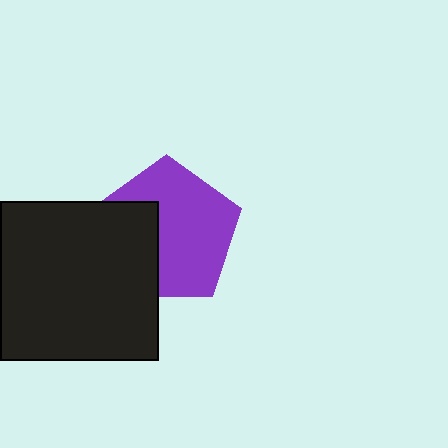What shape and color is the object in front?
The object in front is a black square.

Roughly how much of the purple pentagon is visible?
About half of it is visible (roughly 65%).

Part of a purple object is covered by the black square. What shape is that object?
It is a pentagon.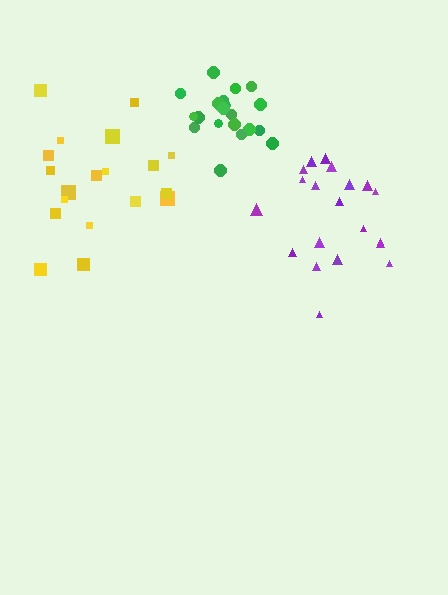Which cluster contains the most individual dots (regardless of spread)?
Green (21).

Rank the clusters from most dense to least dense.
green, purple, yellow.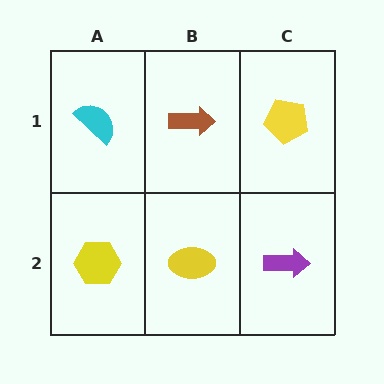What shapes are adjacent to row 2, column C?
A yellow pentagon (row 1, column C), a yellow ellipse (row 2, column B).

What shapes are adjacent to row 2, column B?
A brown arrow (row 1, column B), a yellow hexagon (row 2, column A), a purple arrow (row 2, column C).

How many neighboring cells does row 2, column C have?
2.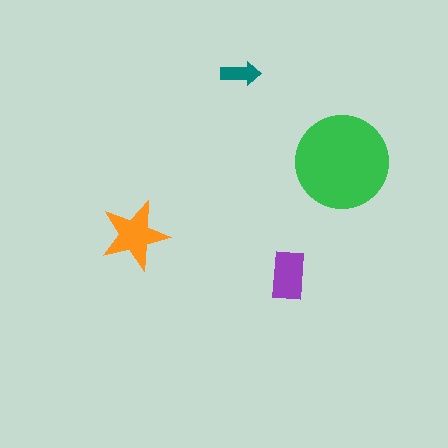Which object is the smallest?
The teal arrow.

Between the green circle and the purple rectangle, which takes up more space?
The green circle.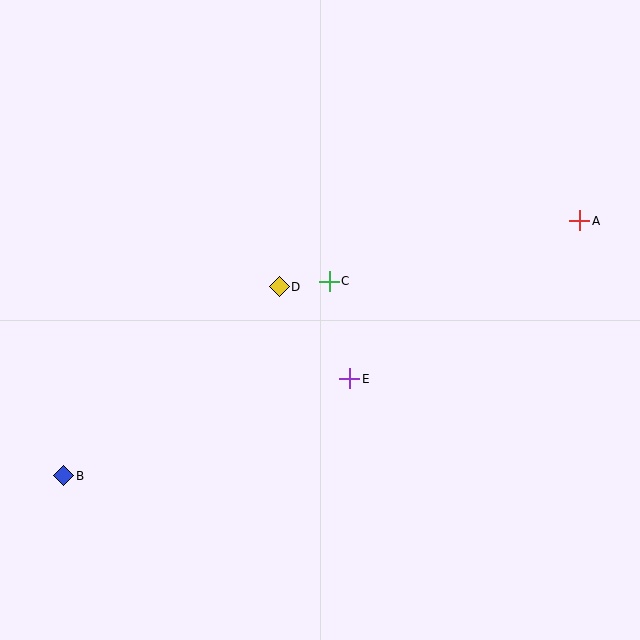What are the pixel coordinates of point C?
Point C is at (329, 281).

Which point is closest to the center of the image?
Point C at (329, 281) is closest to the center.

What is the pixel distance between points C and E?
The distance between C and E is 100 pixels.